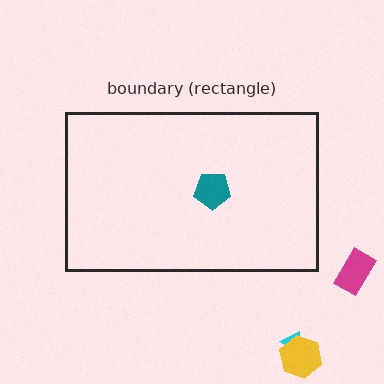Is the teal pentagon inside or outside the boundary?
Inside.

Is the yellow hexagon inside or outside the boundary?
Outside.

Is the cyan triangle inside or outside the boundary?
Outside.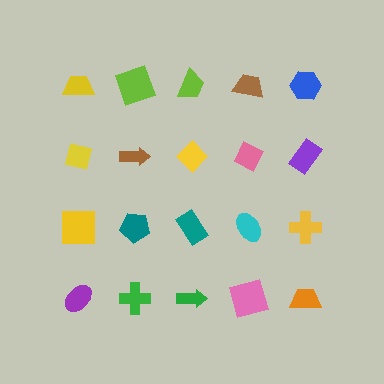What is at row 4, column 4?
A pink square.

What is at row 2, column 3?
A yellow diamond.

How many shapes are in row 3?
5 shapes.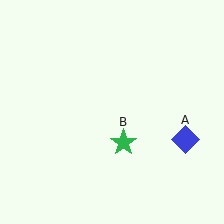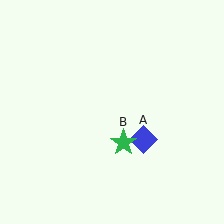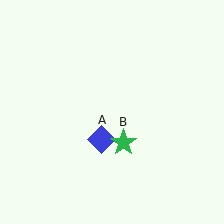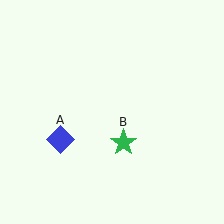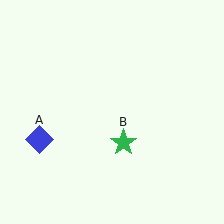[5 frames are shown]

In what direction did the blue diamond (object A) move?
The blue diamond (object A) moved left.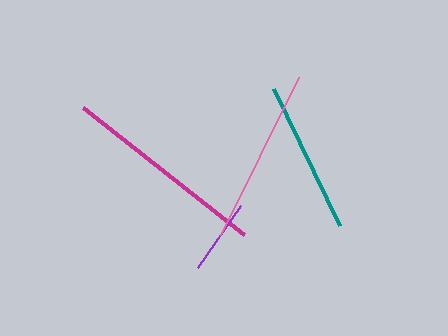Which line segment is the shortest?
The purple line is the shortest at approximately 75 pixels.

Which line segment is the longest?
The magenta line is the longest at approximately 206 pixels.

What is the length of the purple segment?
The purple segment is approximately 75 pixels long.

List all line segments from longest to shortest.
From longest to shortest: magenta, pink, teal, purple.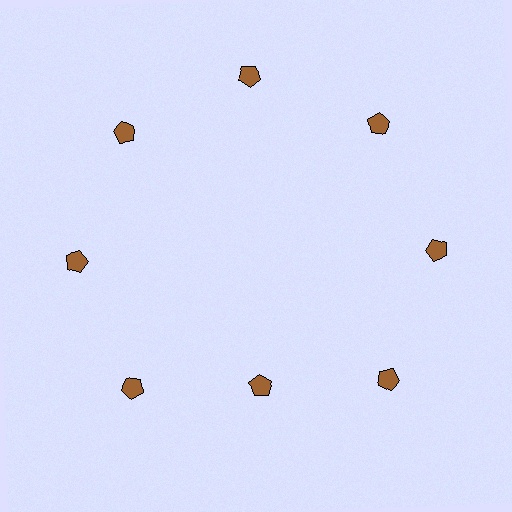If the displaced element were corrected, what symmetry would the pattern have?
It would have 8-fold rotational symmetry — the pattern would map onto itself every 45 degrees.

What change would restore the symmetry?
The symmetry would be restored by moving it outward, back onto the ring so that all 8 pentagons sit at equal angles and equal distance from the center.